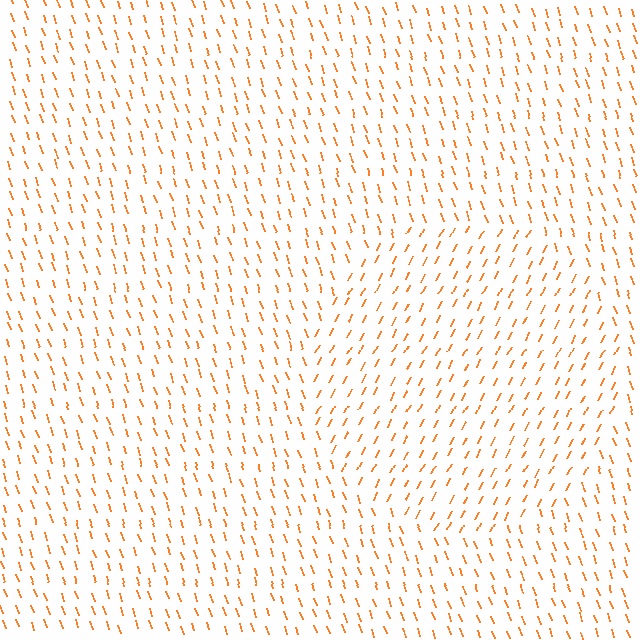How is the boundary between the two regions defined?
The boundary is defined purely by a change in line orientation (approximately 45 degrees difference). All lines are the same color and thickness.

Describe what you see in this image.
The image is filled with small orange line segments. A circle region in the image has lines oriented differently from the surrounding lines, creating a visible texture boundary.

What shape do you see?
I see a circle.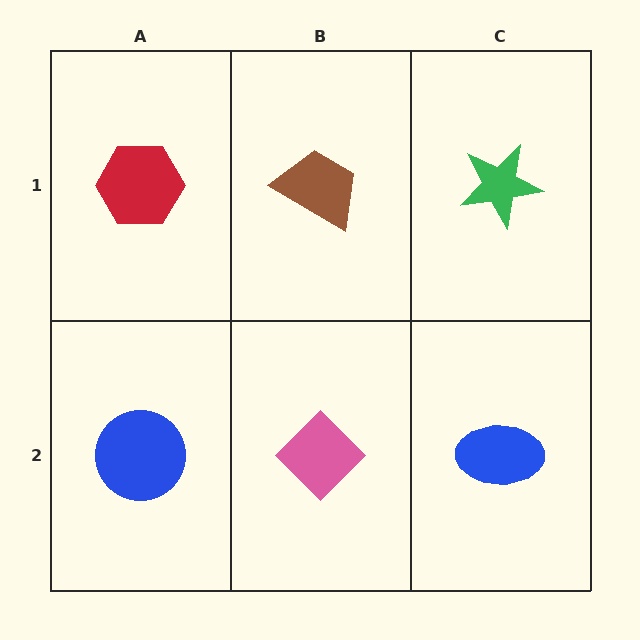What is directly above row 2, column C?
A green star.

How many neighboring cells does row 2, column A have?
2.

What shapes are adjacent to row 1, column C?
A blue ellipse (row 2, column C), a brown trapezoid (row 1, column B).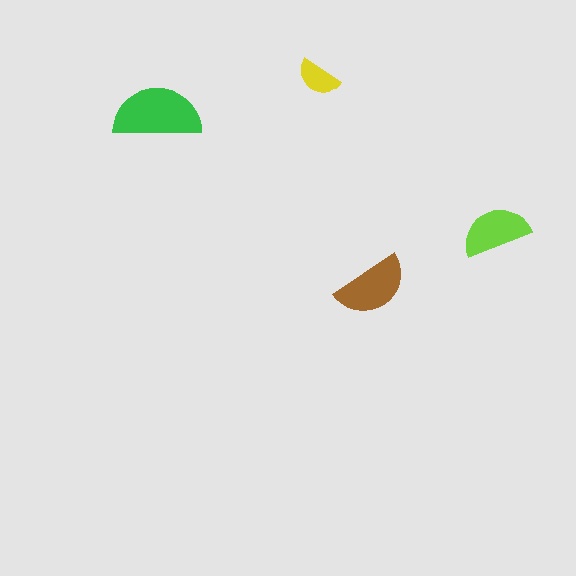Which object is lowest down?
The brown semicircle is bottommost.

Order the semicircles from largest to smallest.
the green one, the brown one, the lime one, the yellow one.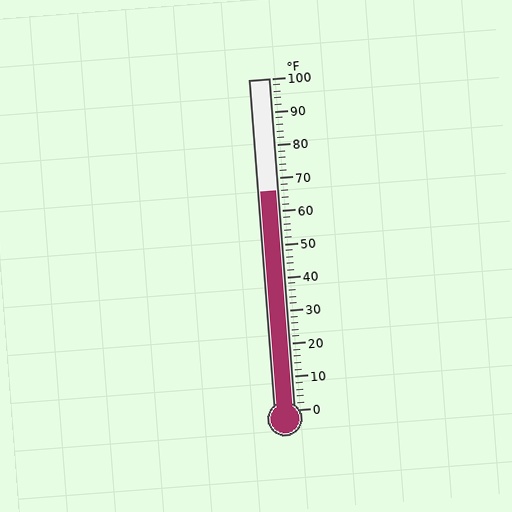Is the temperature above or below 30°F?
The temperature is above 30°F.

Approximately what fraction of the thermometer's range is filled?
The thermometer is filled to approximately 65% of its range.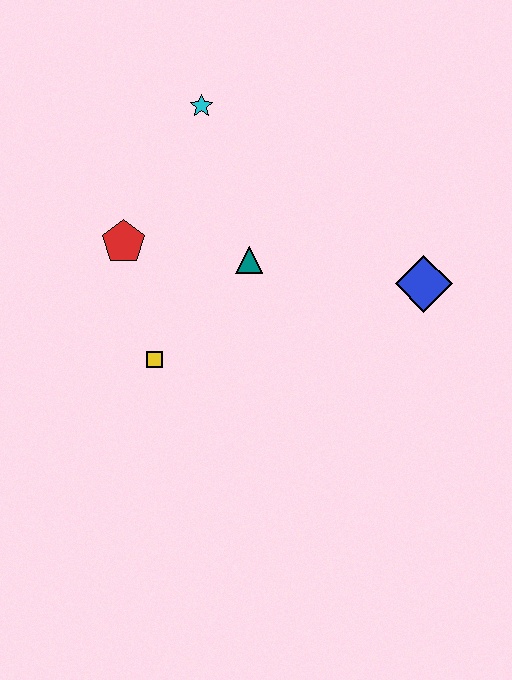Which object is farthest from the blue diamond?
The red pentagon is farthest from the blue diamond.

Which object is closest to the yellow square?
The red pentagon is closest to the yellow square.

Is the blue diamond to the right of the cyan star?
Yes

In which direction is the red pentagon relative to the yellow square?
The red pentagon is above the yellow square.